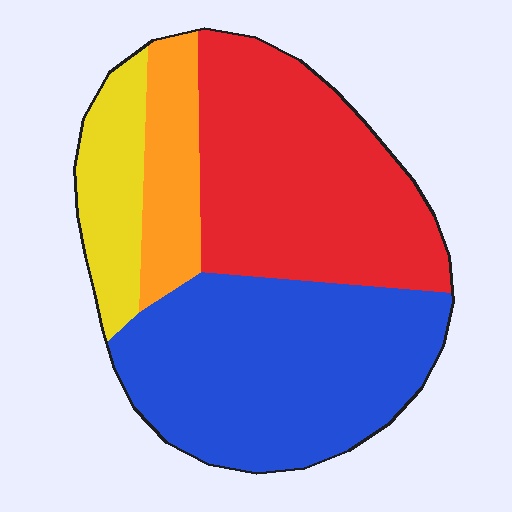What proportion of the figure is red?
Red takes up about three eighths (3/8) of the figure.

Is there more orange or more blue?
Blue.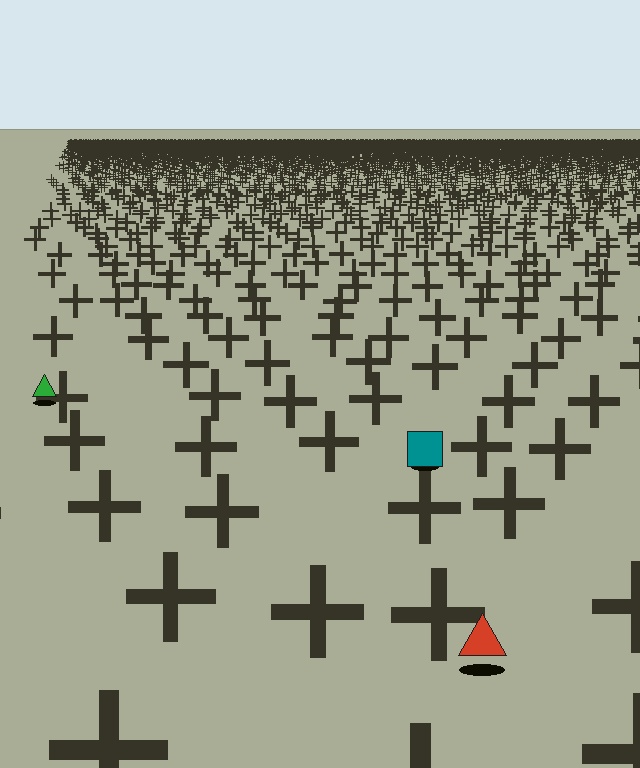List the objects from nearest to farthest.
From nearest to farthest: the red triangle, the teal square, the green triangle.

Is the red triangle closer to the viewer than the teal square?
Yes. The red triangle is closer — you can tell from the texture gradient: the ground texture is coarser near it.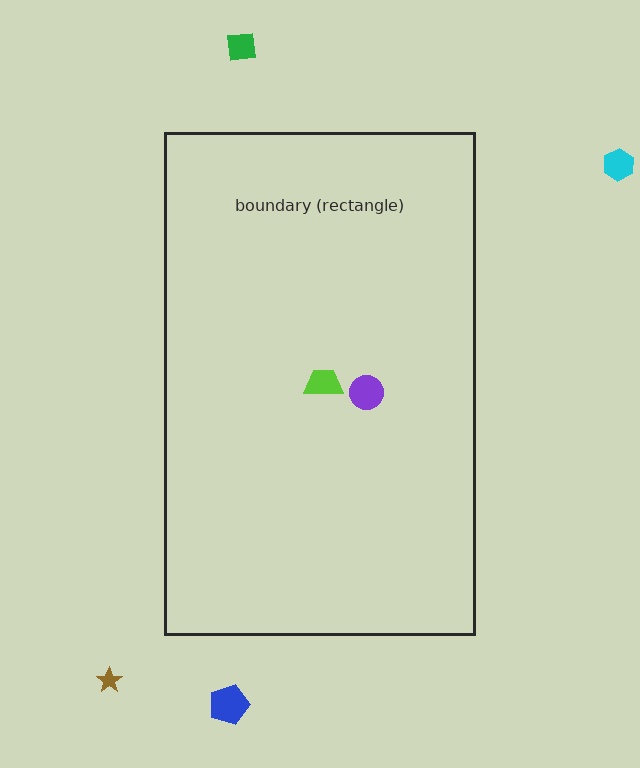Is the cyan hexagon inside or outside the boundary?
Outside.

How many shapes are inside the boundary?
2 inside, 4 outside.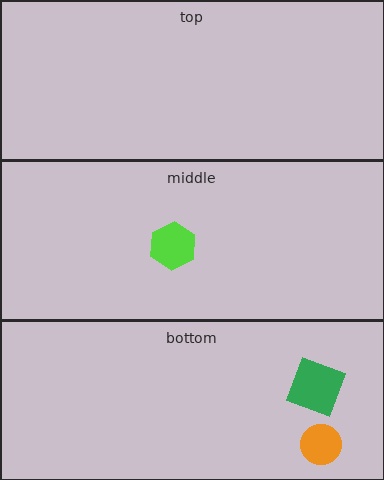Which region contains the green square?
The bottom region.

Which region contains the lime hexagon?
The middle region.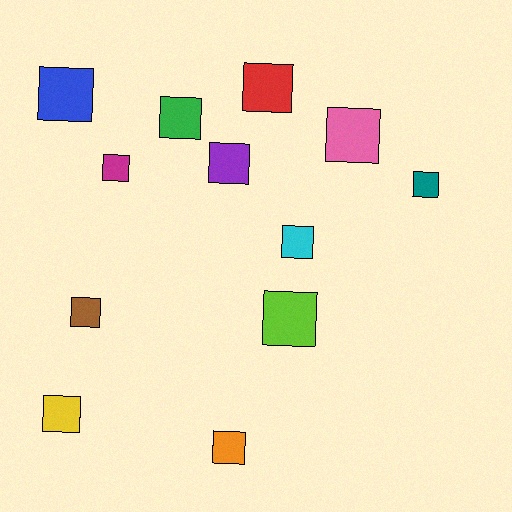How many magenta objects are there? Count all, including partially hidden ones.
There is 1 magenta object.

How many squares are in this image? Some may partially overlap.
There are 12 squares.